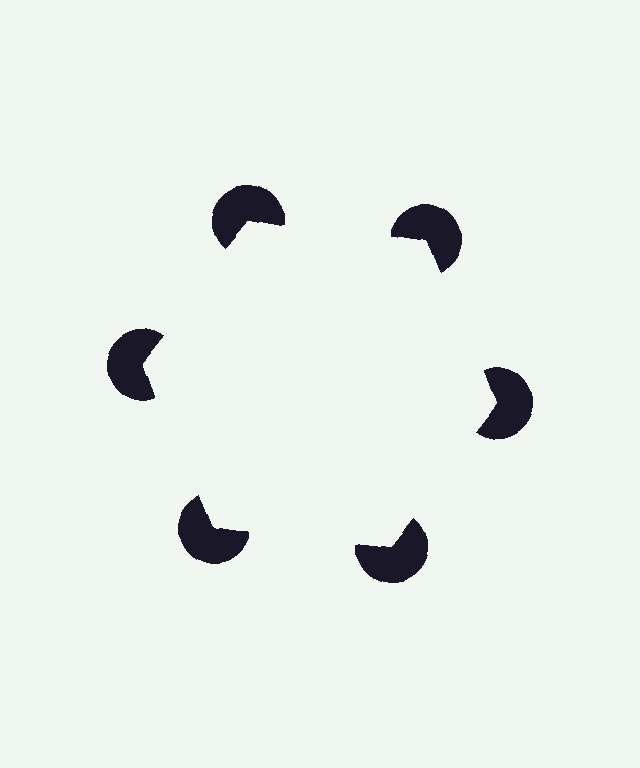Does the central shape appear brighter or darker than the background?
It typically appears slightly brighter than the background, even though no actual brightness change is drawn.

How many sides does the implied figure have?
6 sides.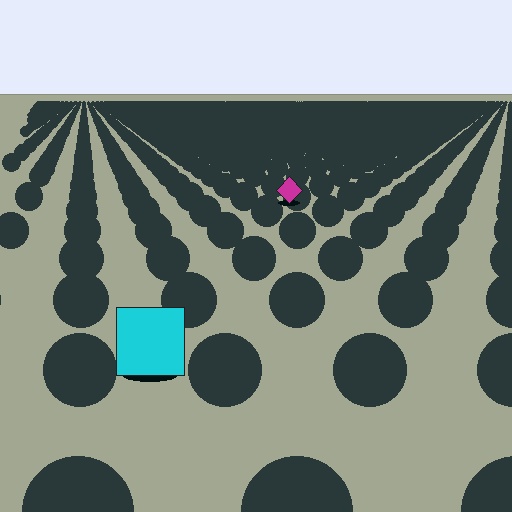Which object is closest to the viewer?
The cyan square is closest. The texture marks near it are larger and more spread out.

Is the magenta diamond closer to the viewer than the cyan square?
No. The cyan square is closer — you can tell from the texture gradient: the ground texture is coarser near it.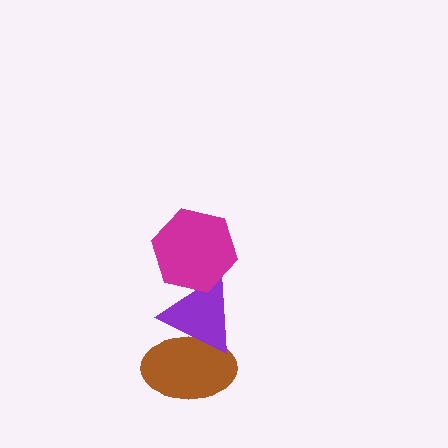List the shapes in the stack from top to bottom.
From top to bottom: the magenta hexagon, the purple triangle, the brown ellipse.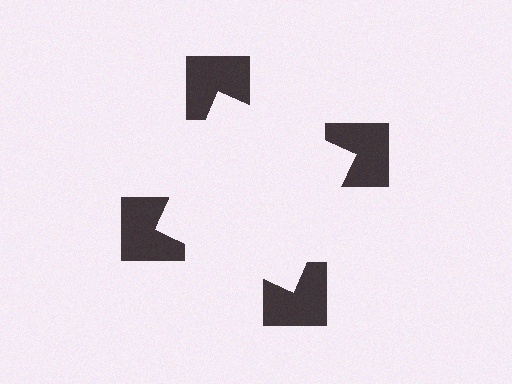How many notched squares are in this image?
There are 4 — one at each vertex of the illusory square.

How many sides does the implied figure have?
4 sides.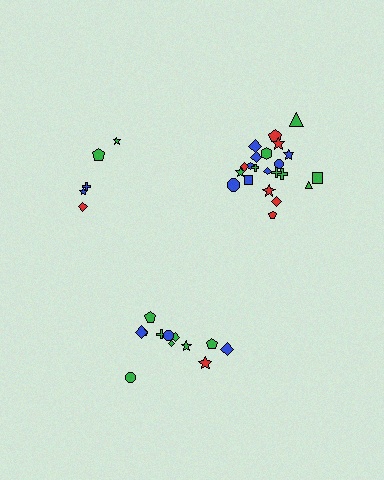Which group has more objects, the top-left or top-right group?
The top-right group.